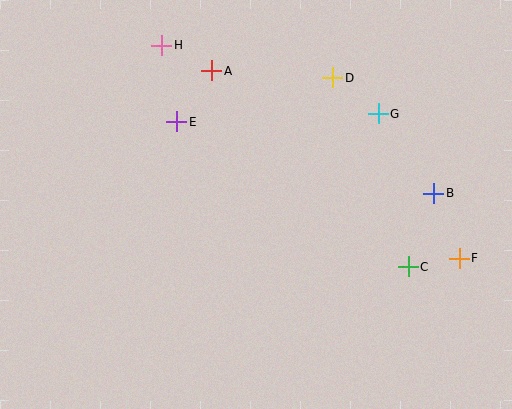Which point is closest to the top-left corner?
Point H is closest to the top-left corner.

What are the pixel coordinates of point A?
Point A is at (212, 71).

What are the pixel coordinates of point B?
Point B is at (434, 193).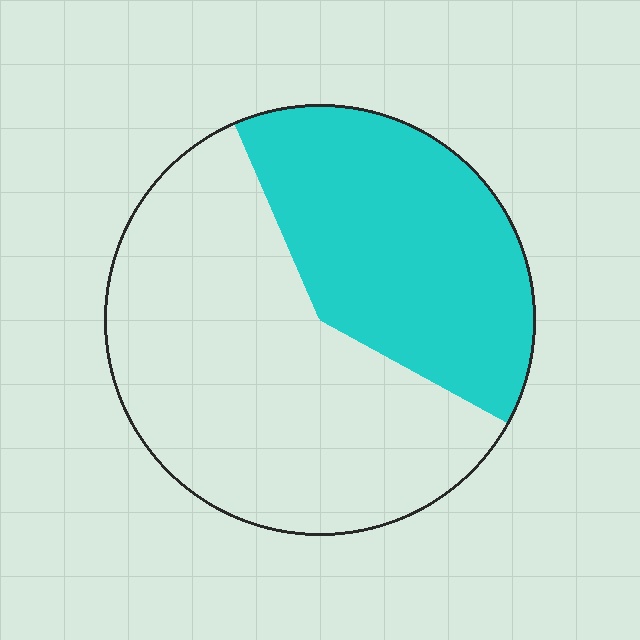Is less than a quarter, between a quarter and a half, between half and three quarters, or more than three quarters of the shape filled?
Between a quarter and a half.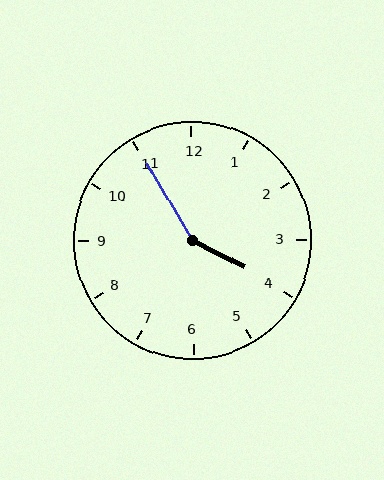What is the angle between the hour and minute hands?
Approximately 148 degrees.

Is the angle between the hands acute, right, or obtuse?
It is obtuse.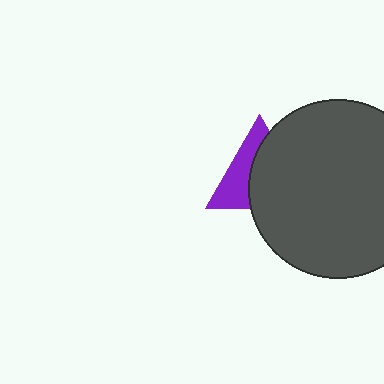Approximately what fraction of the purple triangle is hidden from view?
Roughly 58% of the purple triangle is hidden behind the dark gray circle.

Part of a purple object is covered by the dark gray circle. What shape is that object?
It is a triangle.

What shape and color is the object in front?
The object in front is a dark gray circle.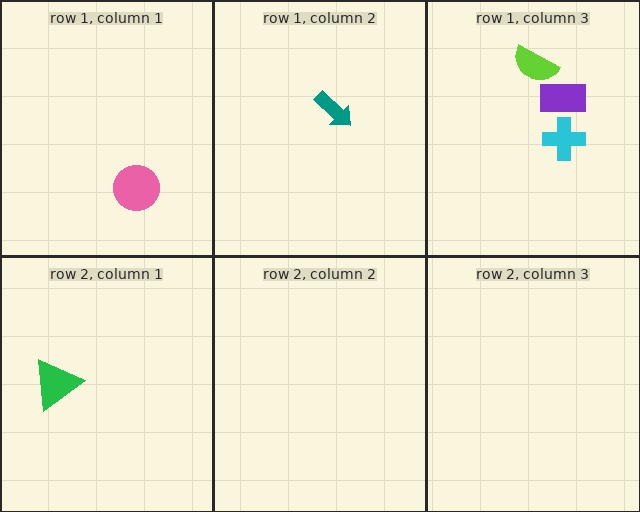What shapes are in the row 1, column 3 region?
The cyan cross, the lime semicircle, the purple rectangle.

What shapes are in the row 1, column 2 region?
The teal arrow.